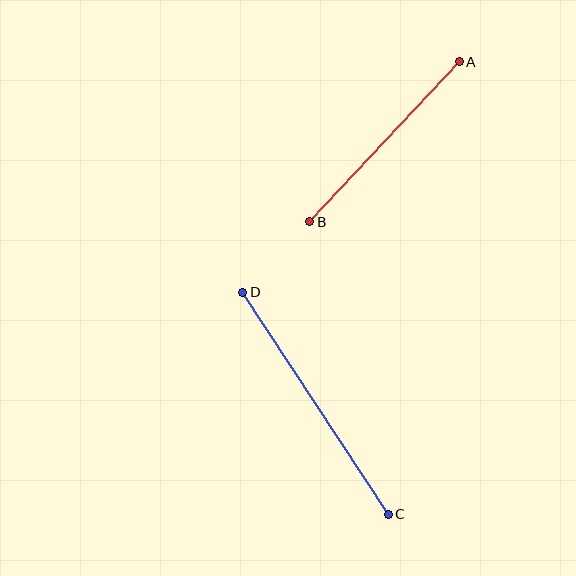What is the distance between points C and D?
The distance is approximately 265 pixels.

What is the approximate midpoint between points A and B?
The midpoint is at approximately (384, 142) pixels.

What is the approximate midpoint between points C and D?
The midpoint is at approximately (315, 403) pixels.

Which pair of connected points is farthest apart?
Points C and D are farthest apart.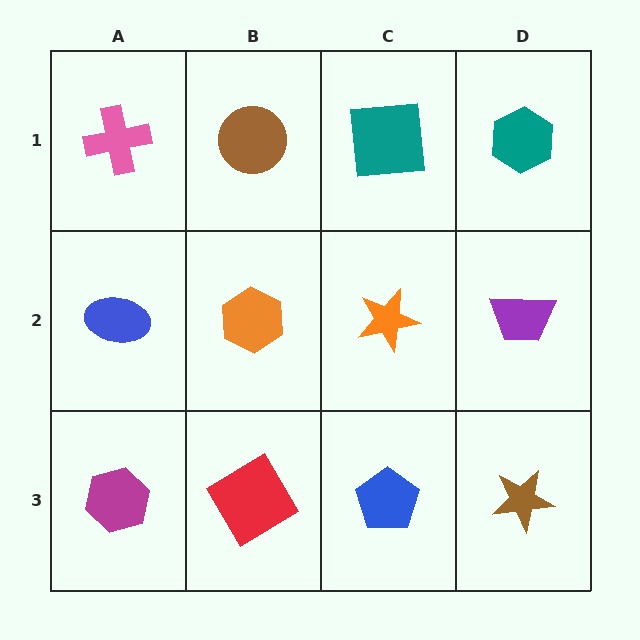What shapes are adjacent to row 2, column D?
A teal hexagon (row 1, column D), a brown star (row 3, column D), an orange star (row 2, column C).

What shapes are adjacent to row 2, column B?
A brown circle (row 1, column B), a red diamond (row 3, column B), a blue ellipse (row 2, column A), an orange star (row 2, column C).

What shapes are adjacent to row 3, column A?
A blue ellipse (row 2, column A), a red diamond (row 3, column B).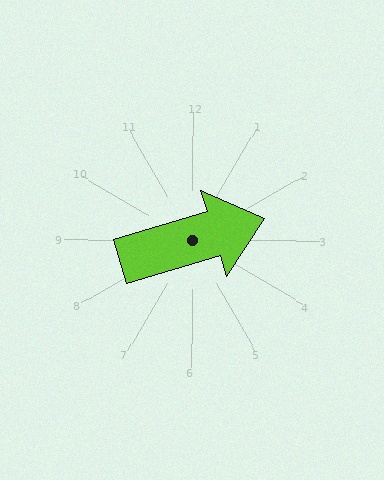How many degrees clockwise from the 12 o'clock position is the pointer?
Approximately 73 degrees.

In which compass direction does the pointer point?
East.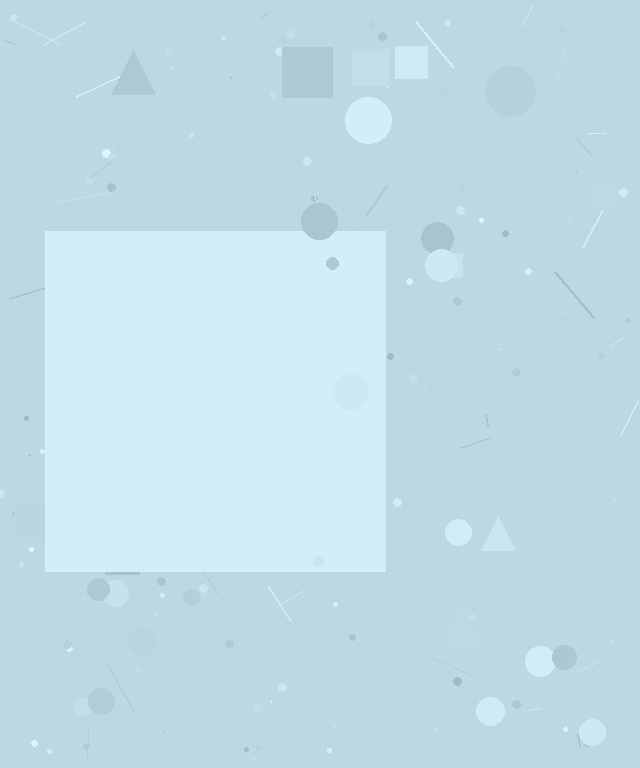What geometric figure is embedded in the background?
A square is embedded in the background.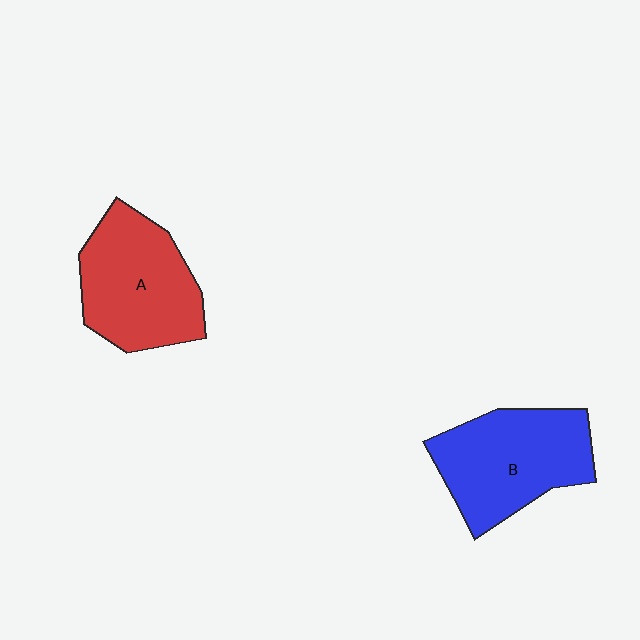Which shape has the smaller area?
Shape A (red).